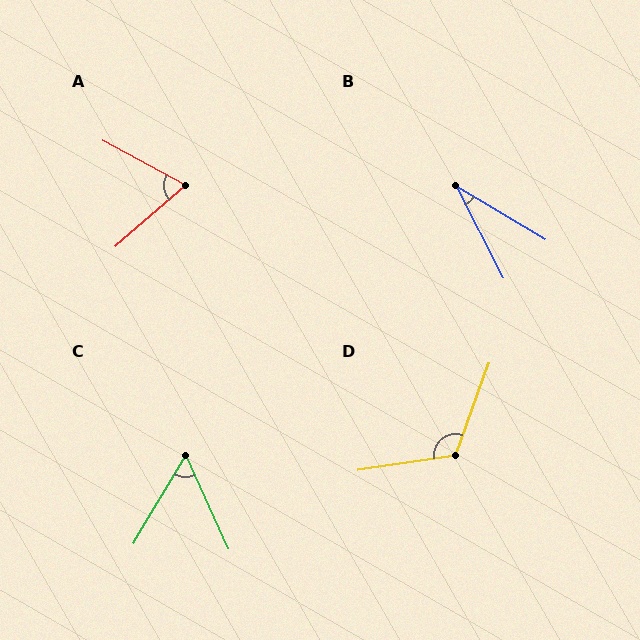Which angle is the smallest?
B, at approximately 32 degrees.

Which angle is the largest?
D, at approximately 118 degrees.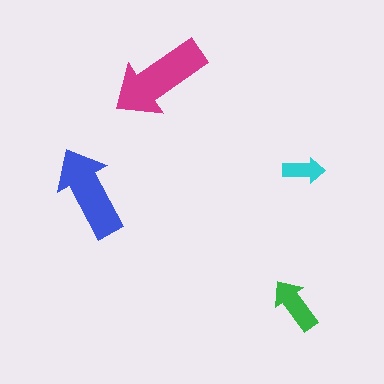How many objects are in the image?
There are 4 objects in the image.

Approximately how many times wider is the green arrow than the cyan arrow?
About 1.5 times wider.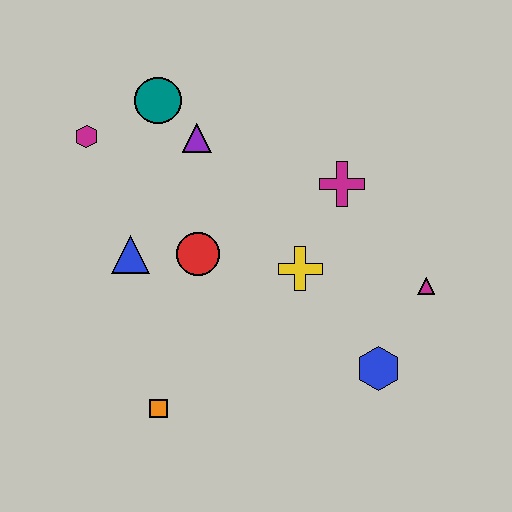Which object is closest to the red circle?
The blue triangle is closest to the red circle.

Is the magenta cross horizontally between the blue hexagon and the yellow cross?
Yes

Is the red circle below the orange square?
No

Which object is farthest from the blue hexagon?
The magenta hexagon is farthest from the blue hexagon.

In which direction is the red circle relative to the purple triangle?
The red circle is below the purple triangle.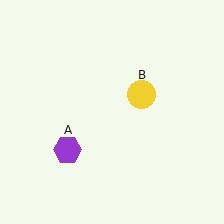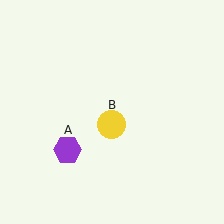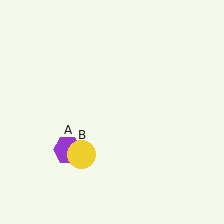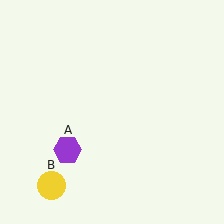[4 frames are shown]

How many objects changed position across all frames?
1 object changed position: yellow circle (object B).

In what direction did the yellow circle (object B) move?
The yellow circle (object B) moved down and to the left.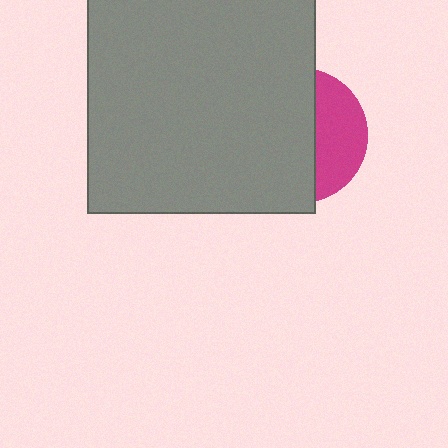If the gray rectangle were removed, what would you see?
You would see the complete magenta circle.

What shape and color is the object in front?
The object in front is a gray rectangle.